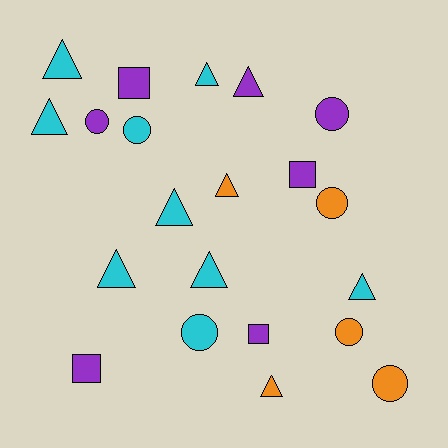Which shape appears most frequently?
Triangle, with 10 objects.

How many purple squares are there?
There are 4 purple squares.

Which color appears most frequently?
Cyan, with 9 objects.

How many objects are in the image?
There are 21 objects.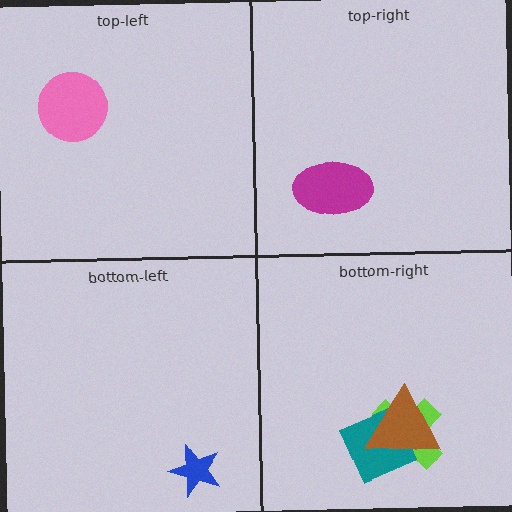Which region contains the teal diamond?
The bottom-right region.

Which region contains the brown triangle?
The bottom-right region.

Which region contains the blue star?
The bottom-left region.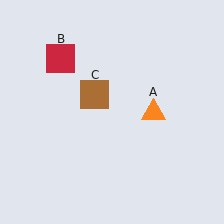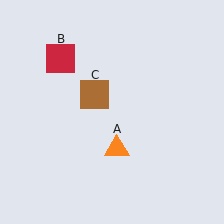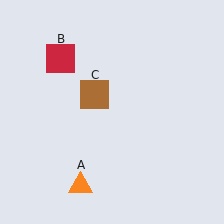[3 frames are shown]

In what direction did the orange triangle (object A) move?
The orange triangle (object A) moved down and to the left.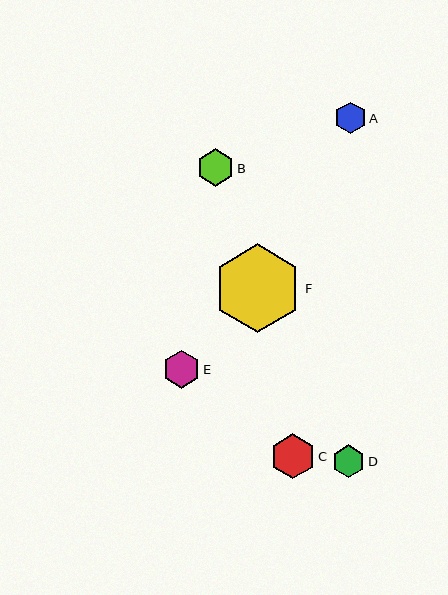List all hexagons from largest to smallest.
From largest to smallest: F, C, E, B, D, A.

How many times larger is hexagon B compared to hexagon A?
Hexagon B is approximately 1.2 times the size of hexagon A.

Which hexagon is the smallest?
Hexagon A is the smallest with a size of approximately 31 pixels.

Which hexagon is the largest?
Hexagon F is the largest with a size of approximately 89 pixels.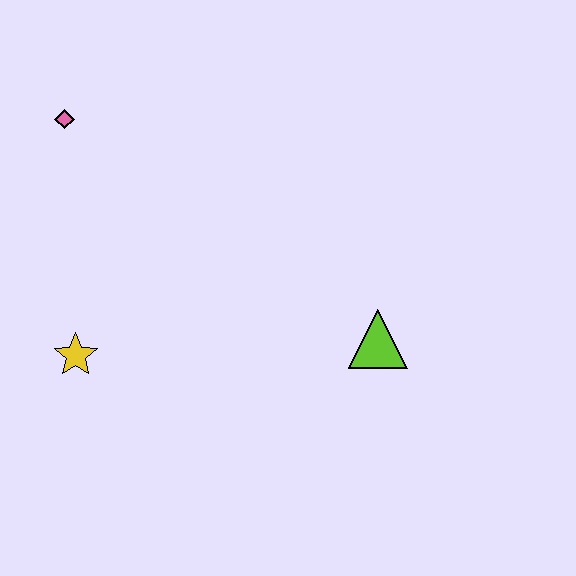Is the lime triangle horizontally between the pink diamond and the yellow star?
No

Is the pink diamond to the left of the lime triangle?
Yes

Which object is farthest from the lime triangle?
The pink diamond is farthest from the lime triangle.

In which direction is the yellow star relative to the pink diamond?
The yellow star is below the pink diamond.